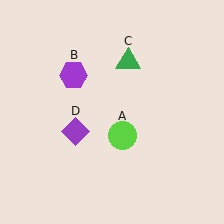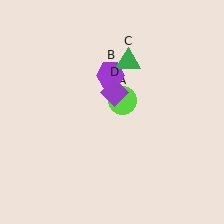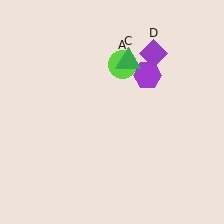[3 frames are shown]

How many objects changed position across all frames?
3 objects changed position: lime circle (object A), purple hexagon (object B), purple diamond (object D).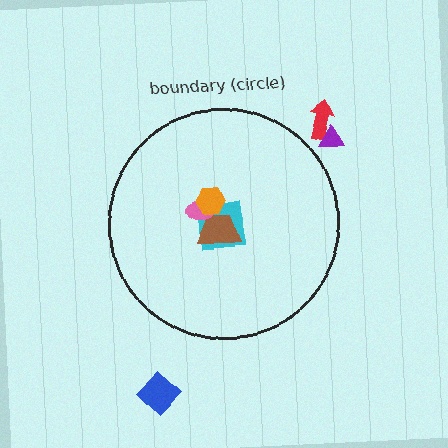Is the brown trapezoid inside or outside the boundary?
Inside.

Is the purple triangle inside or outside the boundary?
Outside.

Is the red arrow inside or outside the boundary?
Outside.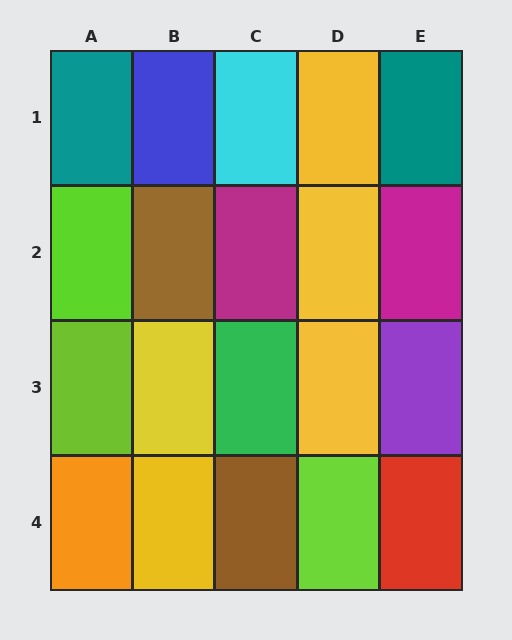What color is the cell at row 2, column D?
Yellow.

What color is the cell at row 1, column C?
Cyan.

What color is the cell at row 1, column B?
Blue.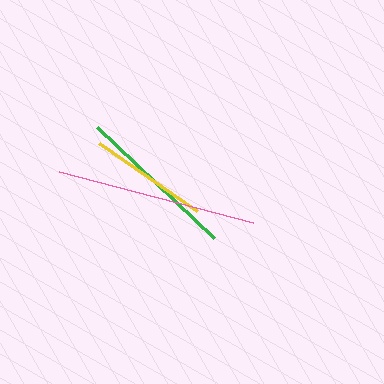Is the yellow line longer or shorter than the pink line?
The pink line is longer than the yellow line.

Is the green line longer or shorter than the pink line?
The pink line is longer than the green line.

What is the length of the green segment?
The green segment is approximately 161 pixels long.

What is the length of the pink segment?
The pink segment is approximately 200 pixels long.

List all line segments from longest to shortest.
From longest to shortest: pink, green, yellow.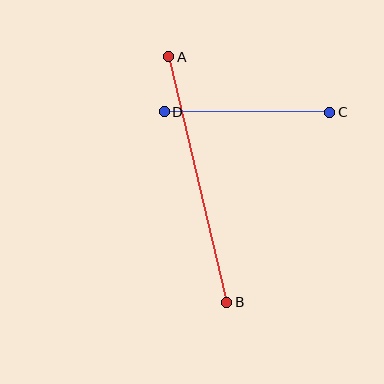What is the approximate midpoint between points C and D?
The midpoint is at approximately (247, 112) pixels.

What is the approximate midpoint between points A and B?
The midpoint is at approximately (198, 180) pixels.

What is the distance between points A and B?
The distance is approximately 252 pixels.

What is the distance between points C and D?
The distance is approximately 165 pixels.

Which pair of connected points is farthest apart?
Points A and B are farthest apart.